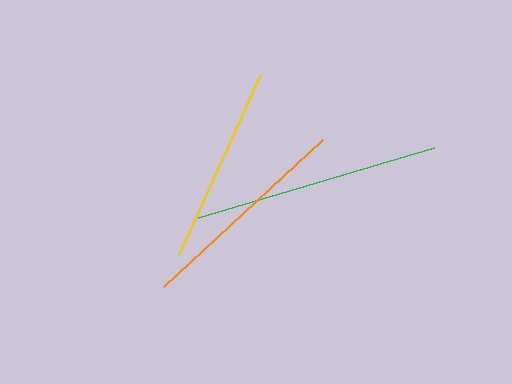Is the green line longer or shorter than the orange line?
The green line is longer than the orange line.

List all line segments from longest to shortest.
From longest to shortest: green, orange, yellow.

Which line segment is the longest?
The green line is the longest at approximately 246 pixels.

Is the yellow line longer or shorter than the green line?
The green line is longer than the yellow line.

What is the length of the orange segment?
The orange segment is approximately 217 pixels long.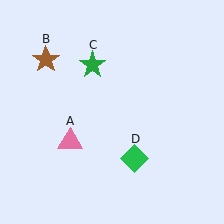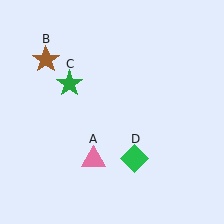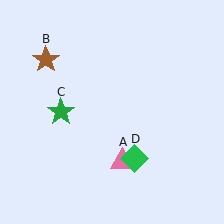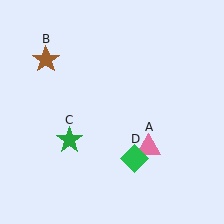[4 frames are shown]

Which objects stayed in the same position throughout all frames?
Brown star (object B) and green diamond (object D) remained stationary.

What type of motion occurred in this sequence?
The pink triangle (object A), green star (object C) rotated counterclockwise around the center of the scene.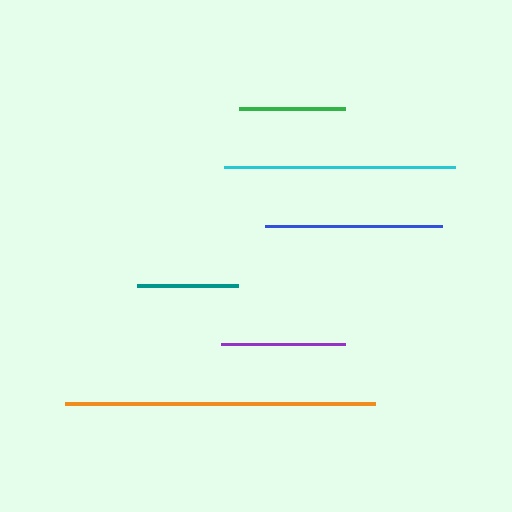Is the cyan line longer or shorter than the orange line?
The orange line is longer than the cyan line.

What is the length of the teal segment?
The teal segment is approximately 101 pixels long.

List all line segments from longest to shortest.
From longest to shortest: orange, cyan, blue, purple, green, teal.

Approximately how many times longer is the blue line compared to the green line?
The blue line is approximately 1.7 times the length of the green line.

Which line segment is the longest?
The orange line is the longest at approximately 310 pixels.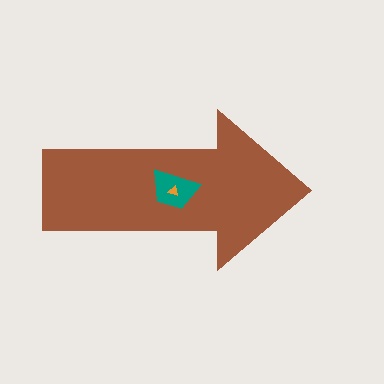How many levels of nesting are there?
3.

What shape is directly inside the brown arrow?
The teal trapezoid.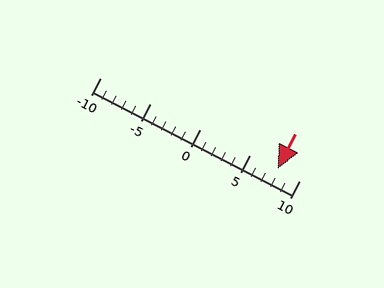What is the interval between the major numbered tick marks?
The major tick marks are spaced 5 units apart.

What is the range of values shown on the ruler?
The ruler shows values from -10 to 10.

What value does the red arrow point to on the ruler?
The red arrow points to approximately 8.